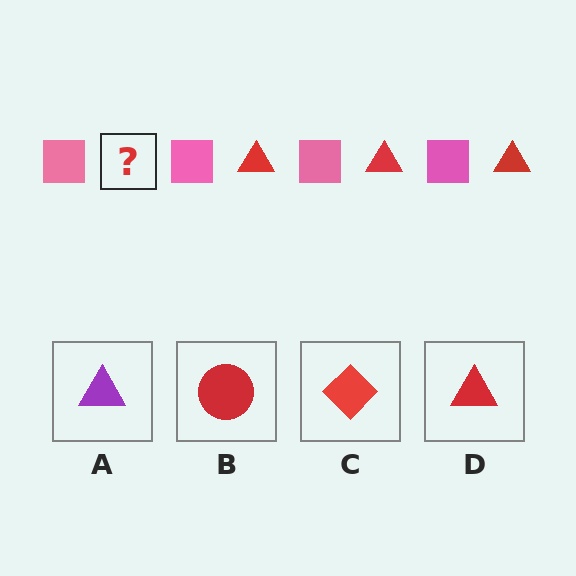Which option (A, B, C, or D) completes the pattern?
D.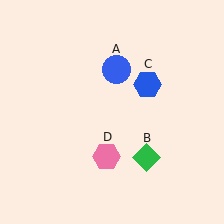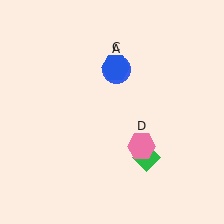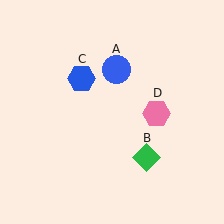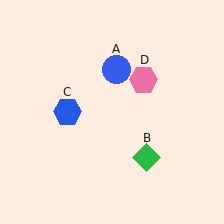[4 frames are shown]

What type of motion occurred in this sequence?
The blue hexagon (object C), pink hexagon (object D) rotated counterclockwise around the center of the scene.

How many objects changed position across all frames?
2 objects changed position: blue hexagon (object C), pink hexagon (object D).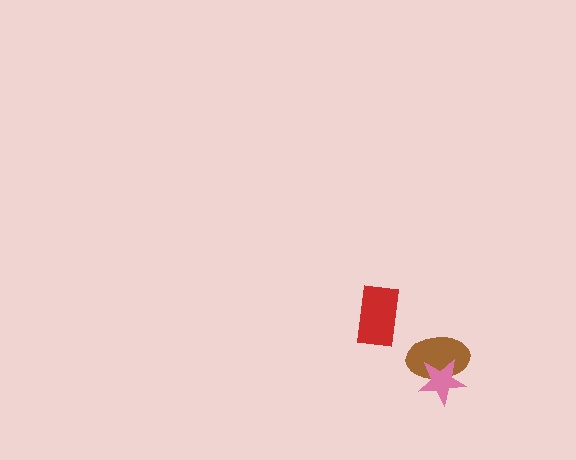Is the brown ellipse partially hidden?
Yes, it is partially covered by another shape.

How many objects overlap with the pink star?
1 object overlaps with the pink star.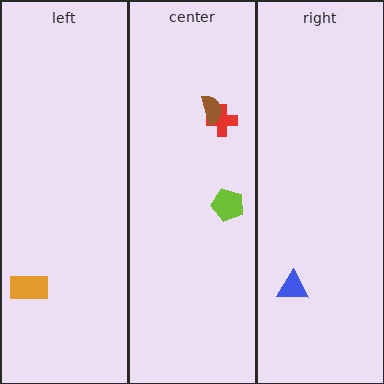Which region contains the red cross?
The center region.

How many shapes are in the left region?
1.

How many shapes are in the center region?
3.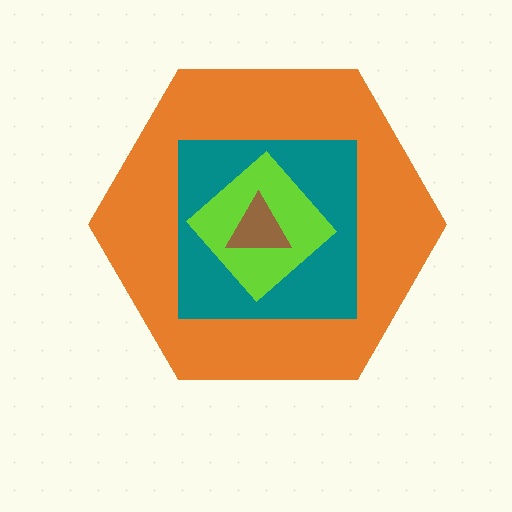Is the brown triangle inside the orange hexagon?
Yes.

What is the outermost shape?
The orange hexagon.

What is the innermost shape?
The brown triangle.